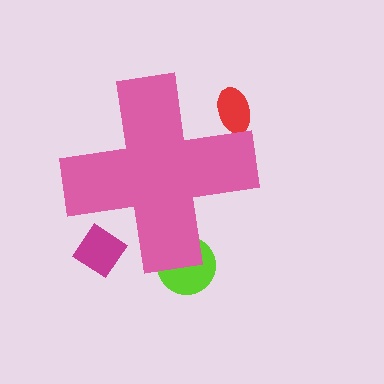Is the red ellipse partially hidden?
Yes, the red ellipse is partially hidden behind the pink cross.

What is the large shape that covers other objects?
A pink cross.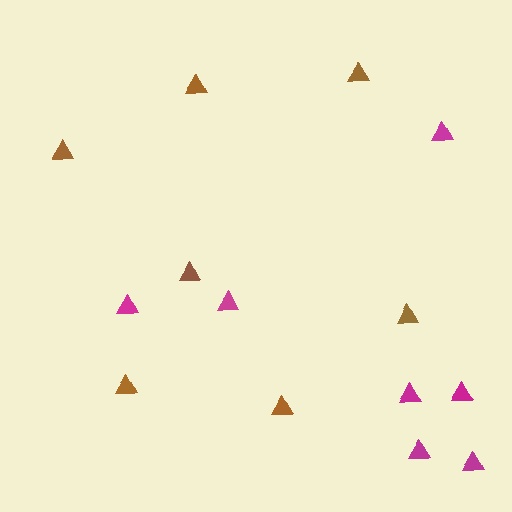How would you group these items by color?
There are 2 groups: one group of brown triangles (7) and one group of magenta triangles (7).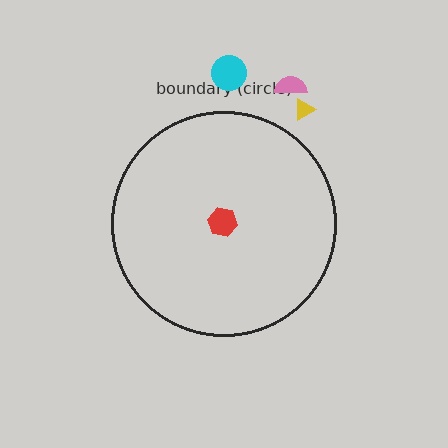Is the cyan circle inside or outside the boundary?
Outside.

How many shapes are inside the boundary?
1 inside, 3 outside.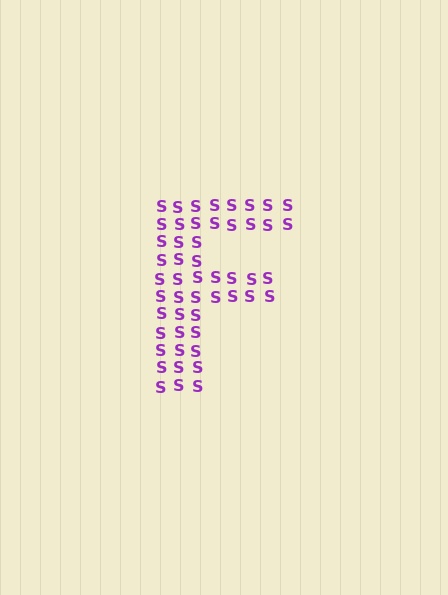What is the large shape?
The large shape is the letter F.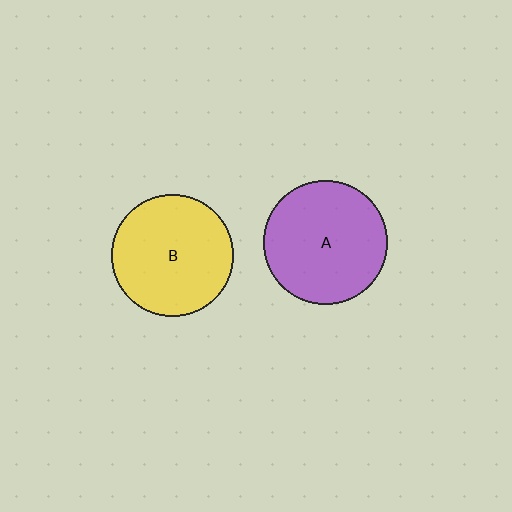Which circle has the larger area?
Circle A (purple).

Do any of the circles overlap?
No, none of the circles overlap.